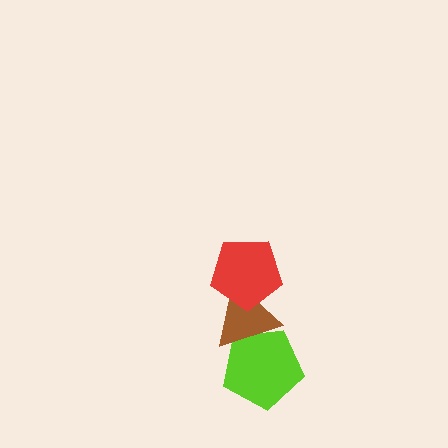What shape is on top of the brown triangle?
The red pentagon is on top of the brown triangle.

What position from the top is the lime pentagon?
The lime pentagon is 3rd from the top.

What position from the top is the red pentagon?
The red pentagon is 1st from the top.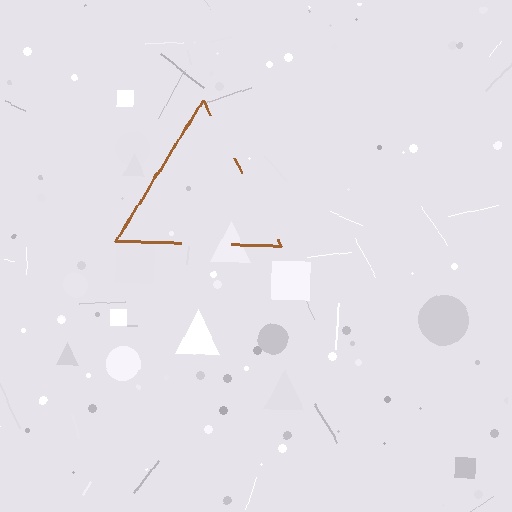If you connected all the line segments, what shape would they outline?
They would outline a triangle.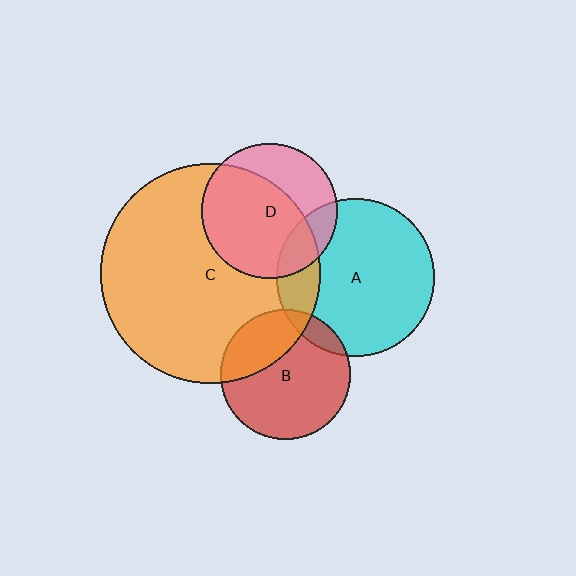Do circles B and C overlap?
Yes.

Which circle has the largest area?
Circle C (orange).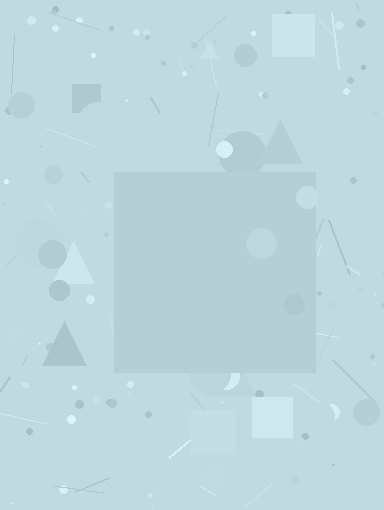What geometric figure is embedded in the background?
A square is embedded in the background.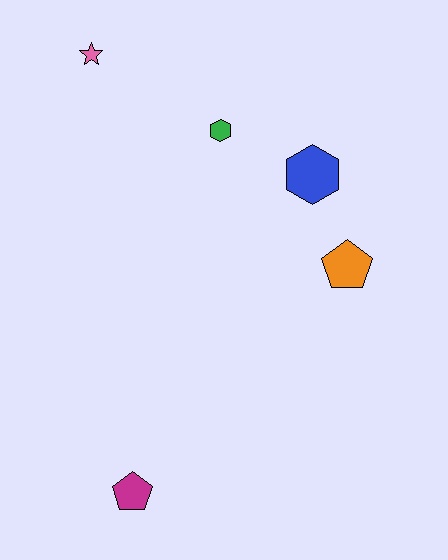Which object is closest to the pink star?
The green hexagon is closest to the pink star.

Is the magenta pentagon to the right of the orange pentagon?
No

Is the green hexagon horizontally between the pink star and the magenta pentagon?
No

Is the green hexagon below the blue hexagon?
No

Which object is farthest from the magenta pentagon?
The pink star is farthest from the magenta pentagon.